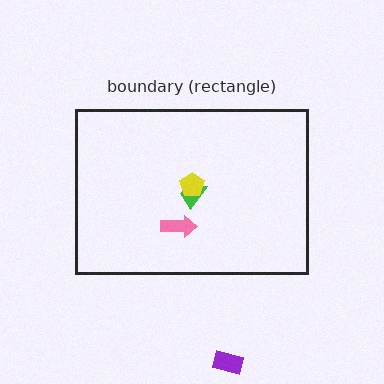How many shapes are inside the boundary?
3 inside, 1 outside.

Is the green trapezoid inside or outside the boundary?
Inside.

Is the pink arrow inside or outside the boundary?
Inside.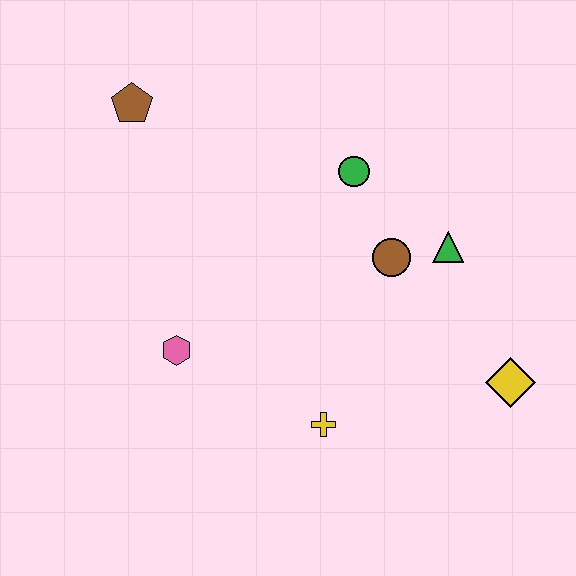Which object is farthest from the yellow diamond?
The brown pentagon is farthest from the yellow diamond.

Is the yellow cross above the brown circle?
No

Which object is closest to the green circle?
The brown circle is closest to the green circle.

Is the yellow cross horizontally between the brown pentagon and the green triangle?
Yes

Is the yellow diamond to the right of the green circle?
Yes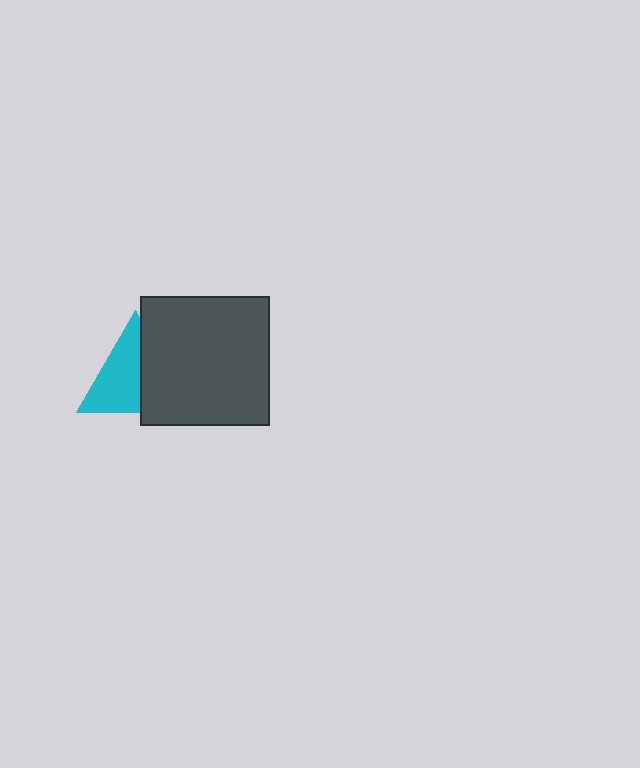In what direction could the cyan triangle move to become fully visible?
The cyan triangle could move left. That would shift it out from behind the dark gray square entirely.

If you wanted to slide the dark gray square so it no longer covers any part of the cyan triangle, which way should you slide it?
Slide it right — that is the most direct way to separate the two shapes.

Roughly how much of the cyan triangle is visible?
About half of it is visible (roughly 56%).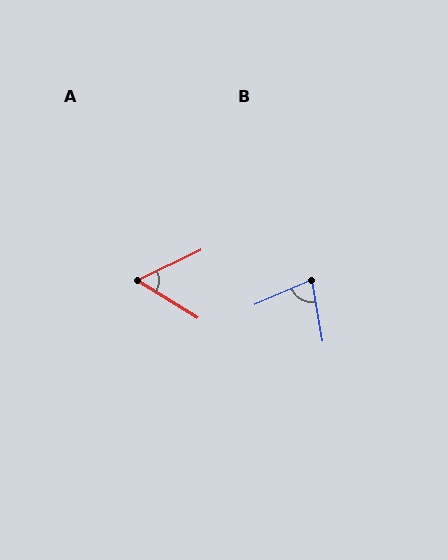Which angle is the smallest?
A, at approximately 57 degrees.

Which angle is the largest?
B, at approximately 76 degrees.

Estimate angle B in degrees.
Approximately 76 degrees.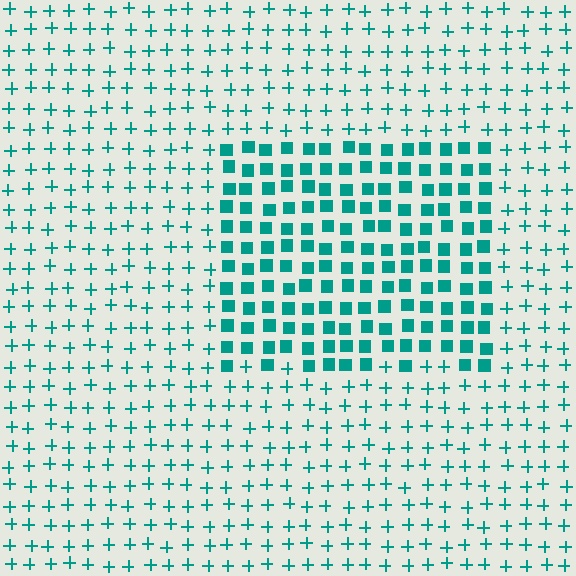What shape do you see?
I see a rectangle.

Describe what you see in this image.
The image is filled with small teal elements arranged in a uniform grid. A rectangle-shaped region contains squares, while the surrounding area contains plus signs. The boundary is defined purely by the change in element shape.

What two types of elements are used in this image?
The image uses squares inside the rectangle region and plus signs outside it.